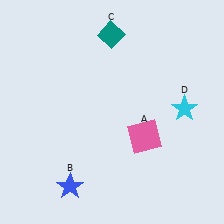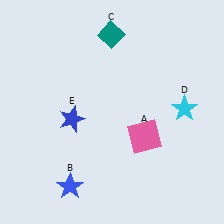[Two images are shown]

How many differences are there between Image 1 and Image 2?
There is 1 difference between the two images.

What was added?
A blue star (E) was added in Image 2.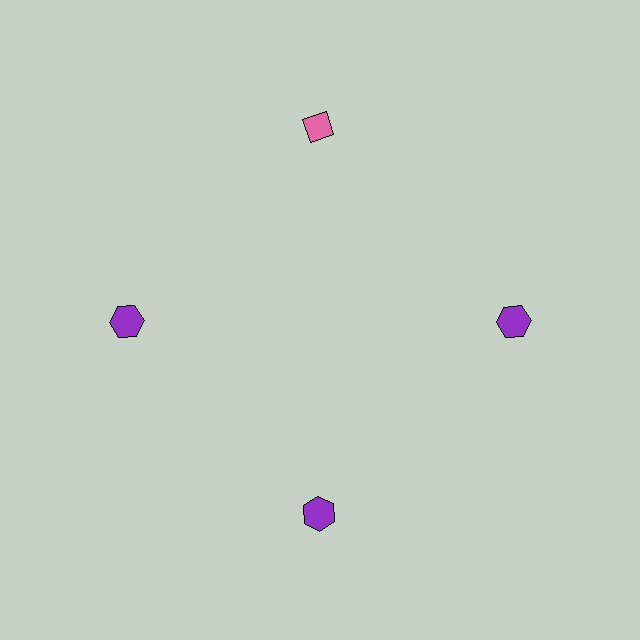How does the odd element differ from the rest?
It differs in both color (pink instead of purple) and shape (diamond instead of hexagon).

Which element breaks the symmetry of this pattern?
The pink diamond at roughly the 12 o'clock position breaks the symmetry. All other shapes are purple hexagons.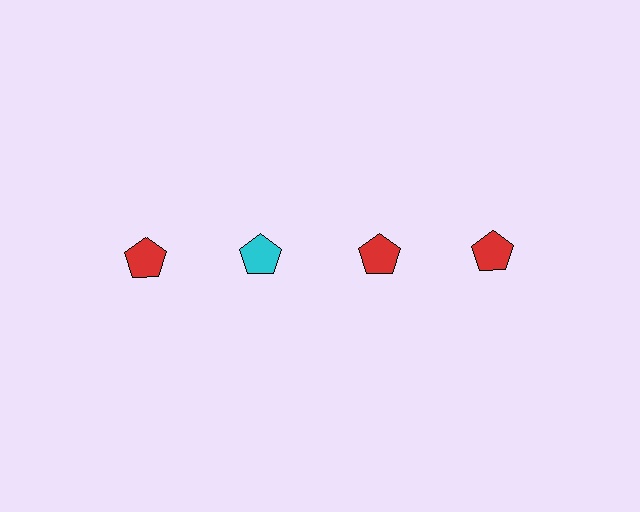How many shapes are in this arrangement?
There are 4 shapes arranged in a grid pattern.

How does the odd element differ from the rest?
It has a different color: cyan instead of red.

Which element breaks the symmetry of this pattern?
The cyan pentagon in the top row, second from left column breaks the symmetry. All other shapes are red pentagons.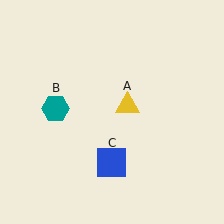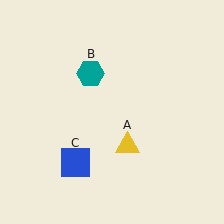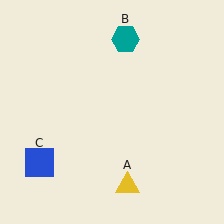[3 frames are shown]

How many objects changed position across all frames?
3 objects changed position: yellow triangle (object A), teal hexagon (object B), blue square (object C).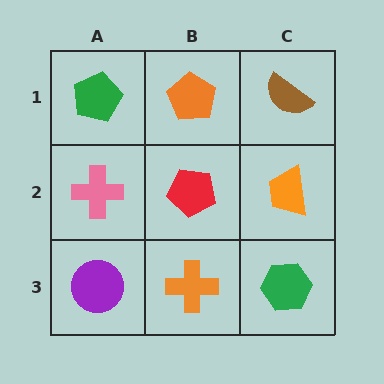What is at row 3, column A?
A purple circle.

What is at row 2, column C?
An orange trapezoid.